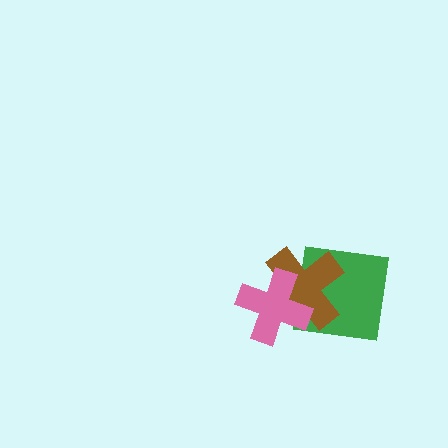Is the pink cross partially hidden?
No, no other shape covers it.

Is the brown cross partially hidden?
Yes, it is partially covered by another shape.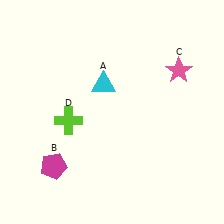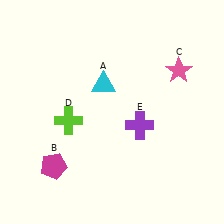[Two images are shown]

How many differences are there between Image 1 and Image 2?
There is 1 difference between the two images.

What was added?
A purple cross (E) was added in Image 2.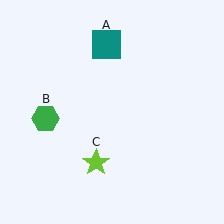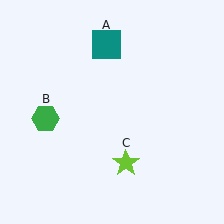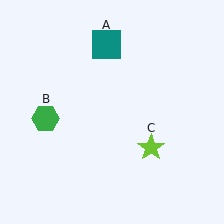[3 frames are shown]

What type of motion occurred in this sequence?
The lime star (object C) rotated counterclockwise around the center of the scene.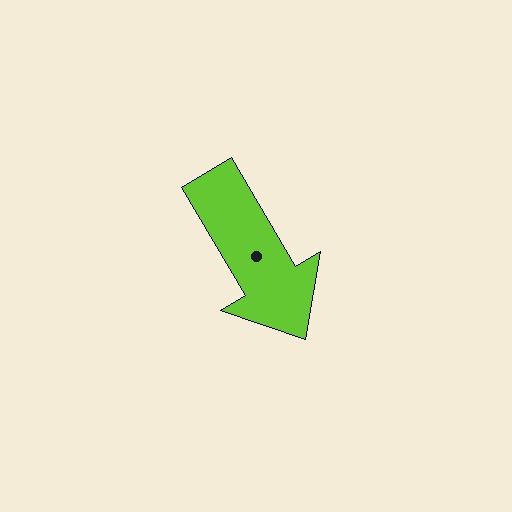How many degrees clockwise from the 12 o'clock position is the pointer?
Approximately 149 degrees.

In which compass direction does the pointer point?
Southeast.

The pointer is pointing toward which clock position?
Roughly 5 o'clock.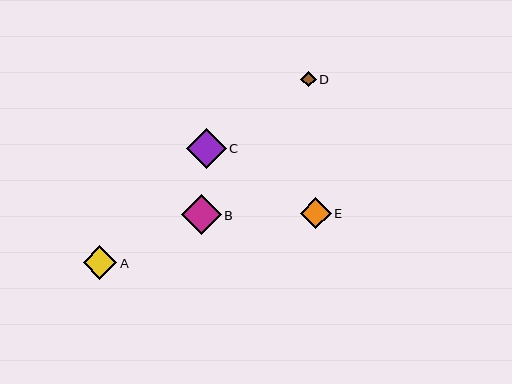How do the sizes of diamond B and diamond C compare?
Diamond B and diamond C are approximately the same size.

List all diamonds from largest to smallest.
From largest to smallest: B, C, A, E, D.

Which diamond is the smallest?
Diamond D is the smallest with a size of approximately 15 pixels.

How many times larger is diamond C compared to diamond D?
Diamond C is approximately 2.6 times the size of diamond D.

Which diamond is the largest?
Diamond B is the largest with a size of approximately 40 pixels.